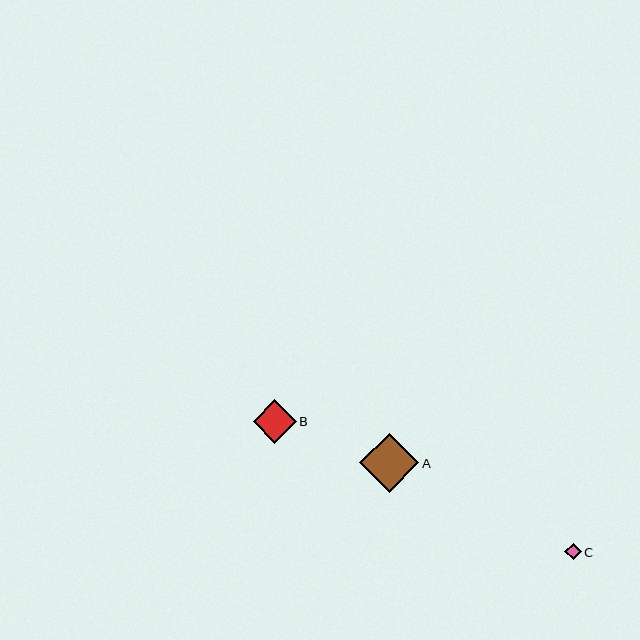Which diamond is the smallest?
Diamond C is the smallest with a size of approximately 16 pixels.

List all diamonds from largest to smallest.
From largest to smallest: A, B, C.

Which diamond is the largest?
Diamond A is the largest with a size of approximately 60 pixels.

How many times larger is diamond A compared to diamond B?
Diamond A is approximately 1.4 times the size of diamond B.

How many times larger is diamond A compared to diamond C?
Diamond A is approximately 3.7 times the size of diamond C.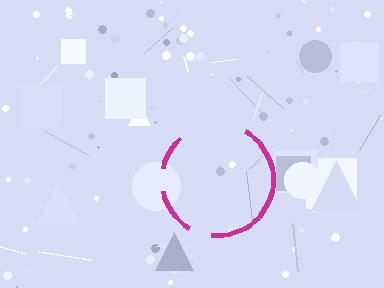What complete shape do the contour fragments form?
The contour fragments form a circle.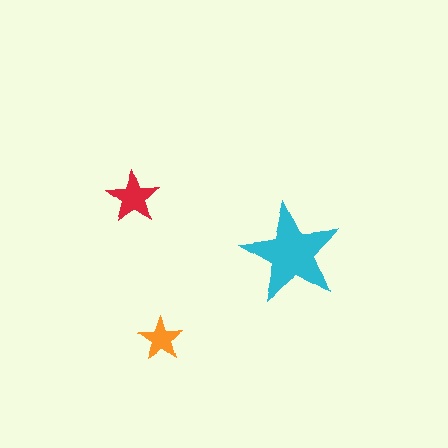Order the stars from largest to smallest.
the cyan one, the red one, the orange one.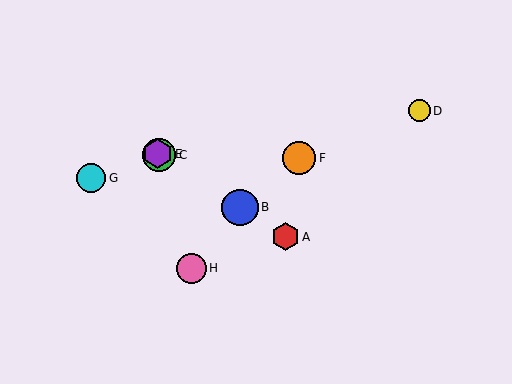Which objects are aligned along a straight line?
Objects A, B, C, E are aligned along a straight line.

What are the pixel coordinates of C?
Object C is at (159, 155).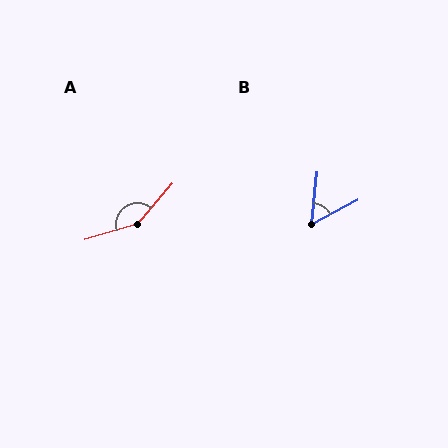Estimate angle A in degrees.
Approximately 147 degrees.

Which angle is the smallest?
B, at approximately 56 degrees.